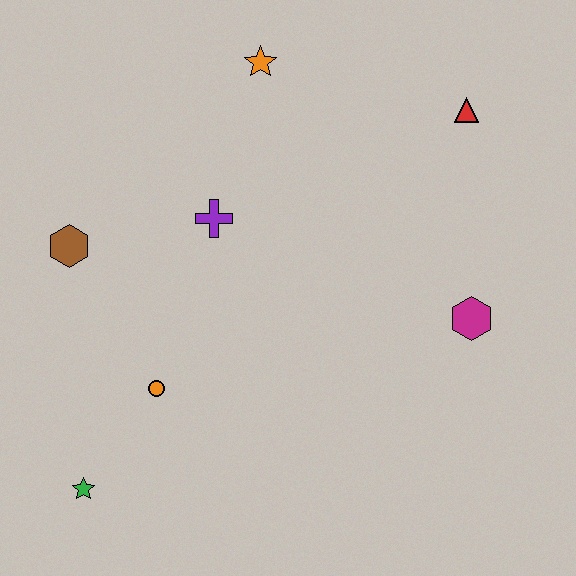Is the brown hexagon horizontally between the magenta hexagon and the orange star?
No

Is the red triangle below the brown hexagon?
No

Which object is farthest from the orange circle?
The red triangle is farthest from the orange circle.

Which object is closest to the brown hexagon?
The purple cross is closest to the brown hexagon.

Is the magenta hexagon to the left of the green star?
No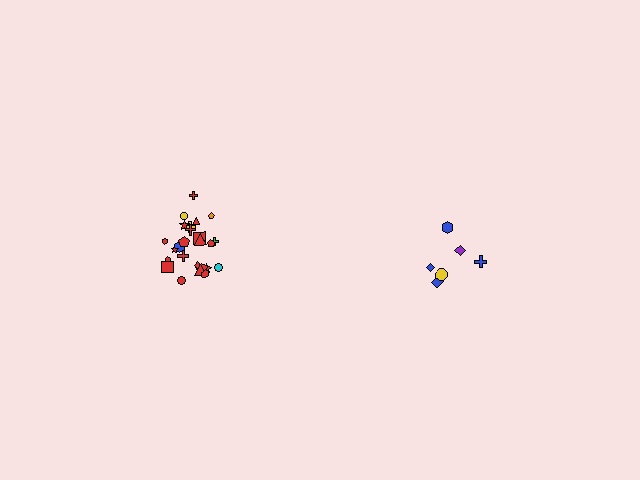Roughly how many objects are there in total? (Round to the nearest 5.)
Roughly 30 objects in total.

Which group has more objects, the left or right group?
The left group.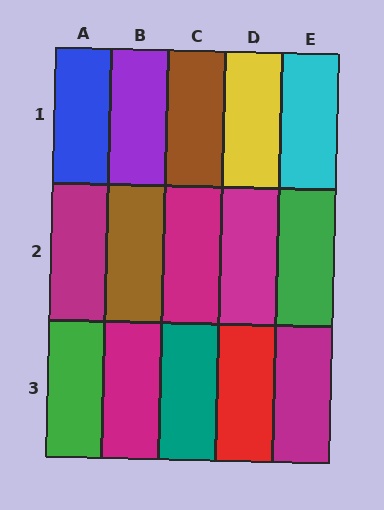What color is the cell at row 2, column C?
Magenta.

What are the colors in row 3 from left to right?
Green, magenta, teal, red, magenta.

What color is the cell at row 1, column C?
Brown.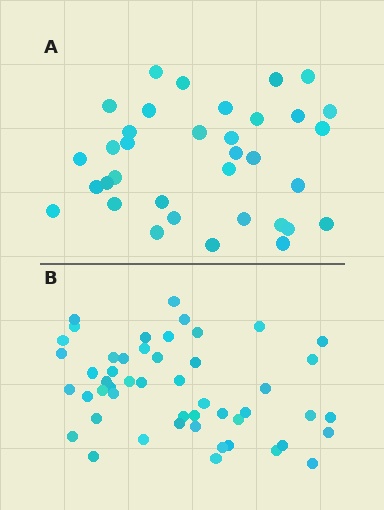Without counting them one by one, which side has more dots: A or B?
Region B (the bottom region) has more dots.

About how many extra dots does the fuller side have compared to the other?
Region B has approximately 15 more dots than region A.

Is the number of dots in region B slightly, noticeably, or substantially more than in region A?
Region B has noticeably more, but not dramatically so. The ratio is roughly 1.4 to 1.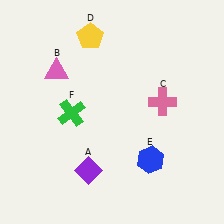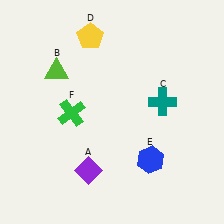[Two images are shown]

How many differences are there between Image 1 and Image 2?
There are 2 differences between the two images.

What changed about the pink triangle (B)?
In Image 1, B is pink. In Image 2, it changed to lime.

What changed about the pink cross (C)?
In Image 1, C is pink. In Image 2, it changed to teal.